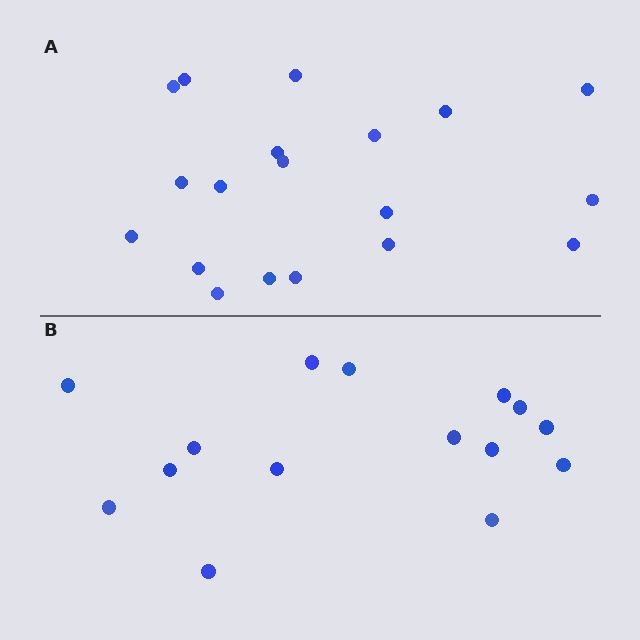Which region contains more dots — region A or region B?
Region A (the top region) has more dots.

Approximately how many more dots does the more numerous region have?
Region A has about 4 more dots than region B.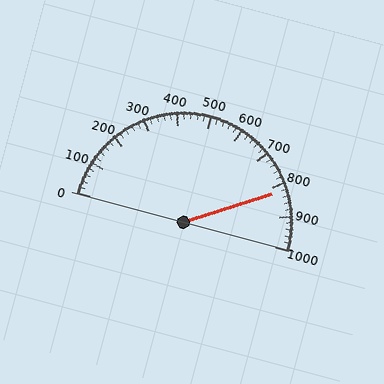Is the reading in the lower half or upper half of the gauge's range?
The reading is in the upper half of the range (0 to 1000).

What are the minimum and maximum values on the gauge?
The gauge ranges from 0 to 1000.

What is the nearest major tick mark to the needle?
The nearest major tick mark is 800.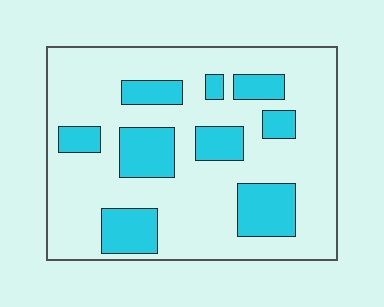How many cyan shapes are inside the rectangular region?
9.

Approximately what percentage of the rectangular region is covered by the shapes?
Approximately 25%.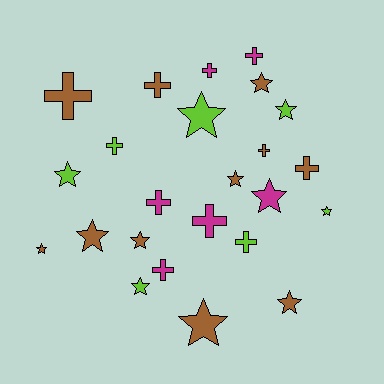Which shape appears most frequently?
Star, with 13 objects.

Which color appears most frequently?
Brown, with 11 objects.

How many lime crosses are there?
There are 2 lime crosses.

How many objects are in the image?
There are 24 objects.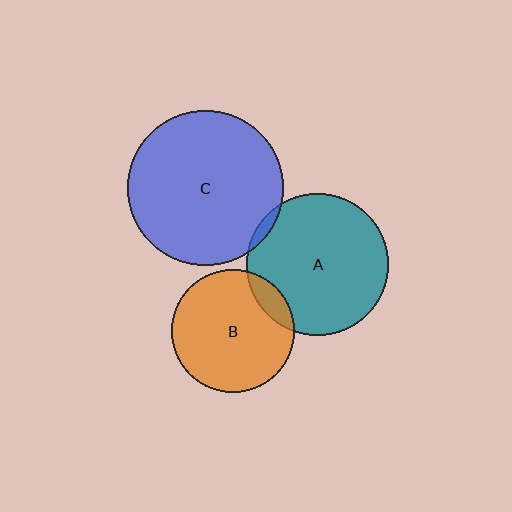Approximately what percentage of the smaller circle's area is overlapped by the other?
Approximately 10%.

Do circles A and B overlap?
Yes.